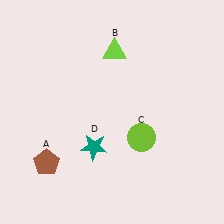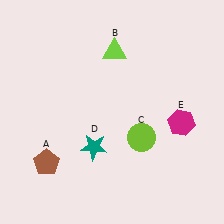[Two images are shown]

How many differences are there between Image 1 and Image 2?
There is 1 difference between the two images.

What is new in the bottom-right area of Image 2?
A magenta hexagon (E) was added in the bottom-right area of Image 2.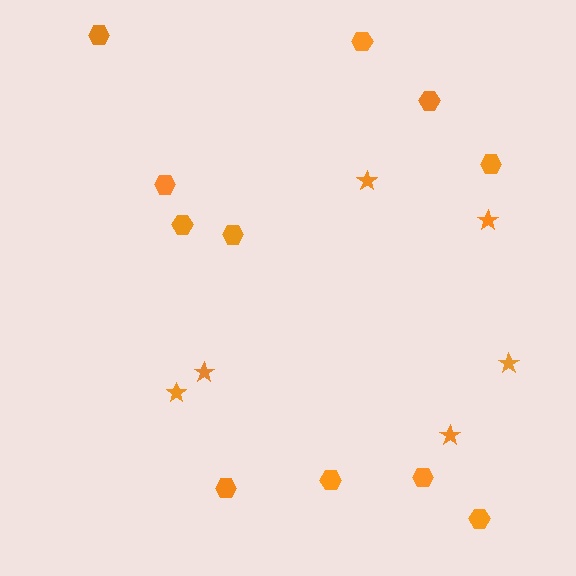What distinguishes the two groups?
There are 2 groups: one group of stars (6) and one group of hexagons (11).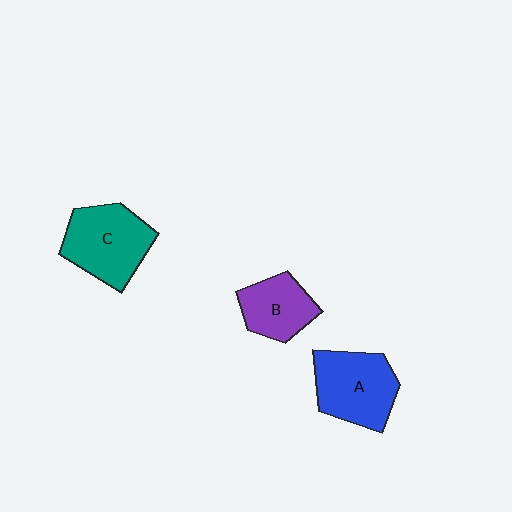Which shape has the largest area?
Shape C (teal).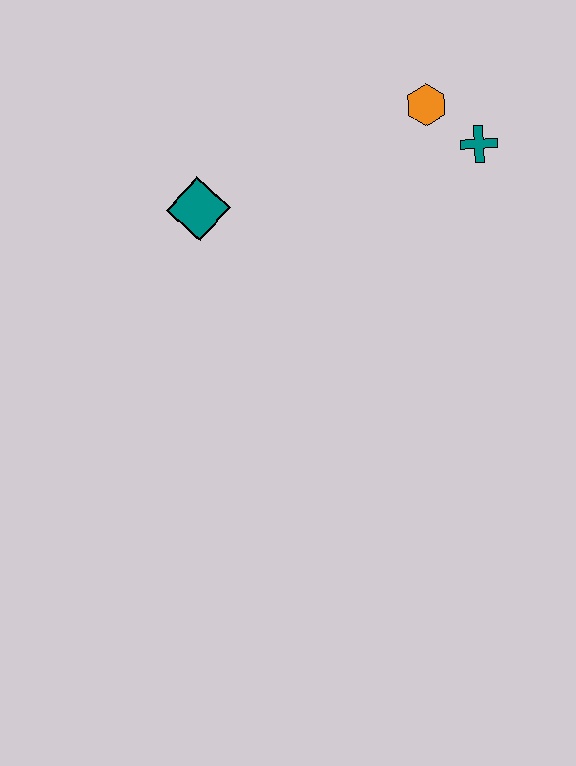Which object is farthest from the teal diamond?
The teal cross is farthest from the teal diamond.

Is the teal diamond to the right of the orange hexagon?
No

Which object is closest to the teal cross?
The orange hexagon is closest to the teal cross.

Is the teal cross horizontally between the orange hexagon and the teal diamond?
No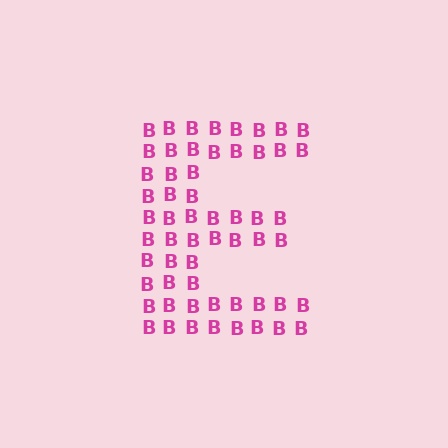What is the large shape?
The large shape is the letter E.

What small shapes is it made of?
It is made of small letter B's.